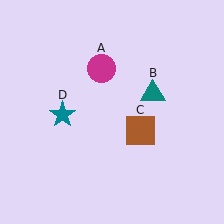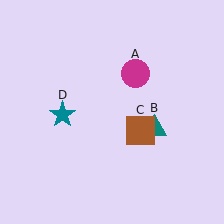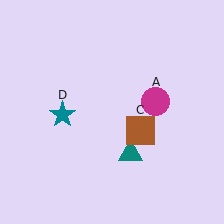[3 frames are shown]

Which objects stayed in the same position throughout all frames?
Brown square (object C) and teal star (object D) remained stationary.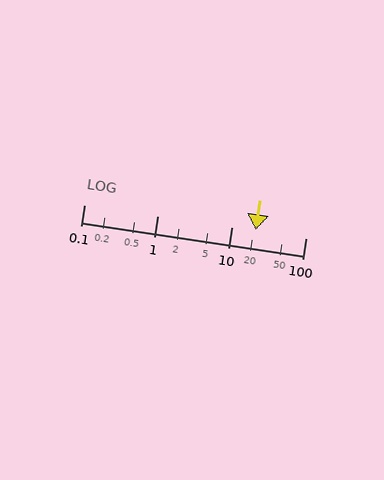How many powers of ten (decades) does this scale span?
The scale spans 3 decades, from 0.1 to 100.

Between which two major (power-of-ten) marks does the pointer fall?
The pointer is between 10 and 100.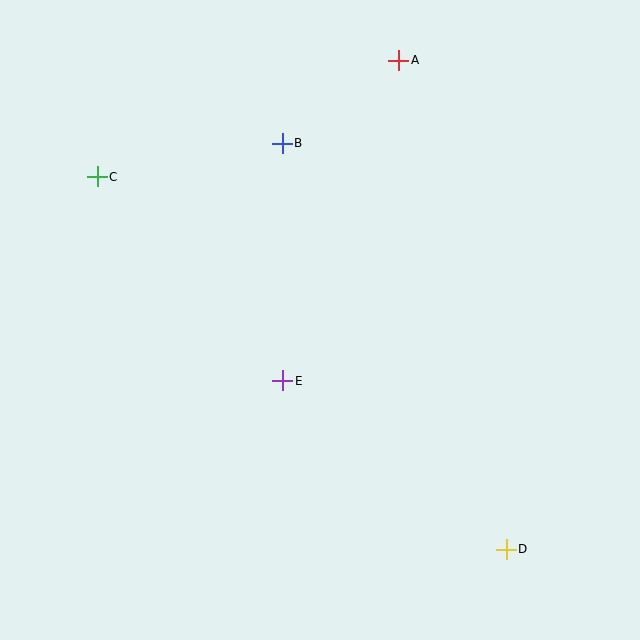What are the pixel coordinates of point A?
Point A is at (399, 60).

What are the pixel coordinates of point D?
Point D is at (506, 549).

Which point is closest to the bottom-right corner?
Point D is closest to the bottom-right corner.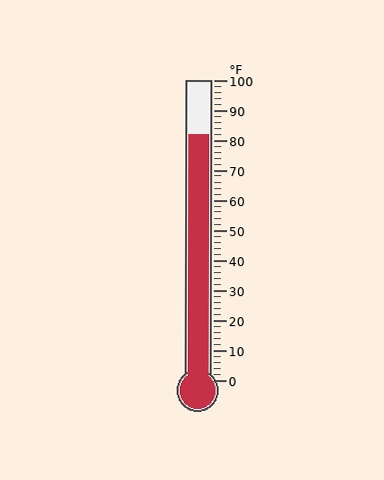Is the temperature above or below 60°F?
The temperature is above 60°F.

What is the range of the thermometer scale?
The thermometer scale ranges from 0°F to 100°F.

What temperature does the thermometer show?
The thermometer shows approximately 82°F.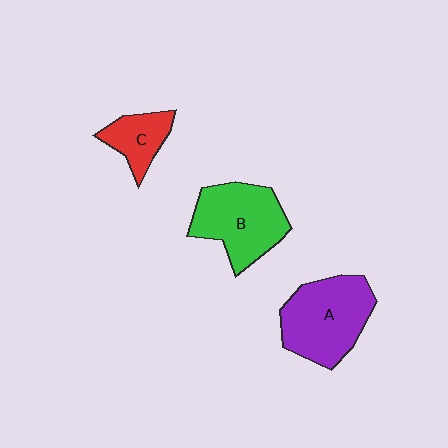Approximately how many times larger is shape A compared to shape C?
Approximately 2.1 times.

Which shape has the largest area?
Shape A (purple).